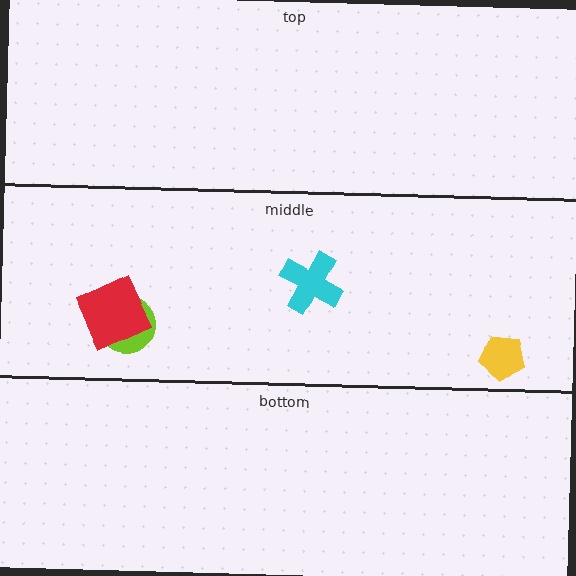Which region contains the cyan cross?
The middle region.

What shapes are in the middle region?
The cyan cross, the lime circle, the yellow pentagon, the red square.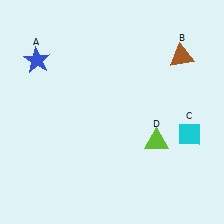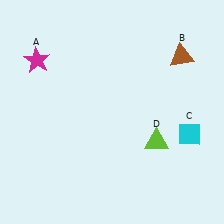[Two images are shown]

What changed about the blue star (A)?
In Image 1, A is blue. In Image 2, it changed to magenta.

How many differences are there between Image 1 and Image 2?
There is 1 difference between the two images.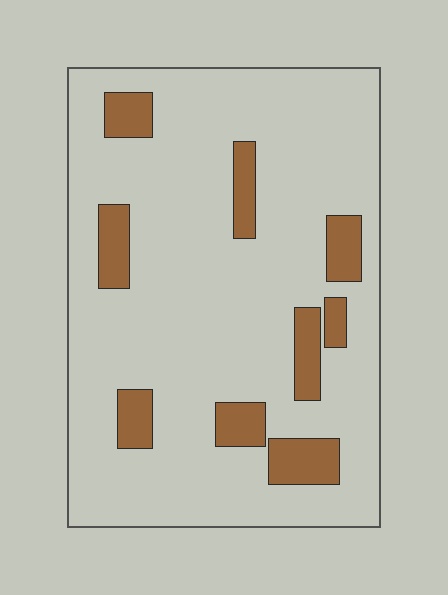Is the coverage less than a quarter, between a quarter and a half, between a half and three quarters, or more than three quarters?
Less than a quarter.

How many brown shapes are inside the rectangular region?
9.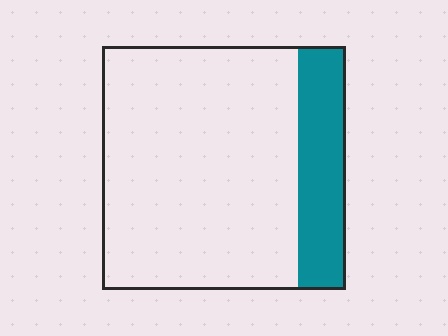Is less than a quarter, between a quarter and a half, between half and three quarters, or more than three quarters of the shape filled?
Less than a quarter.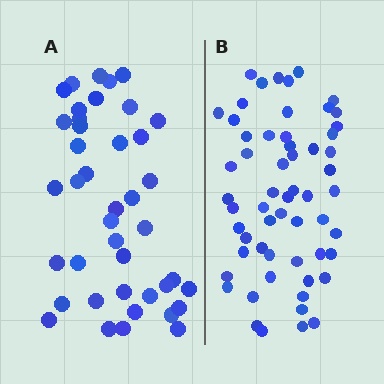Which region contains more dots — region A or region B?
Region B (the right region) has more dots.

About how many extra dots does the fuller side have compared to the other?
Region B has approximately 15 more dots than region A.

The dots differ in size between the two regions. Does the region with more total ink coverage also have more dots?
No. Region A has more total ink coverage because its dots are larger, but region B actually contains more individual dots. Total area can be misleading — the number of items is what matters here.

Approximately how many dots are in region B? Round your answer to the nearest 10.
About 60 dots. (The exact count is 58, which rounds to 60.)